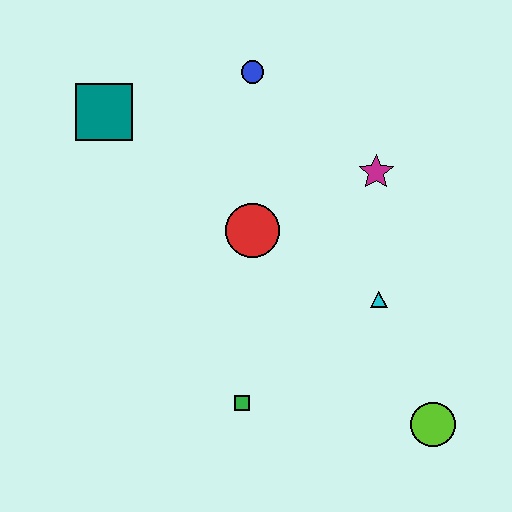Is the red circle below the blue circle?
Yes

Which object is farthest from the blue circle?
The lime circle is farthest from the blue circle.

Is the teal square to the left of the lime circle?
Yes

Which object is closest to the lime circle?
The cyan triangle is closest to the lime circle.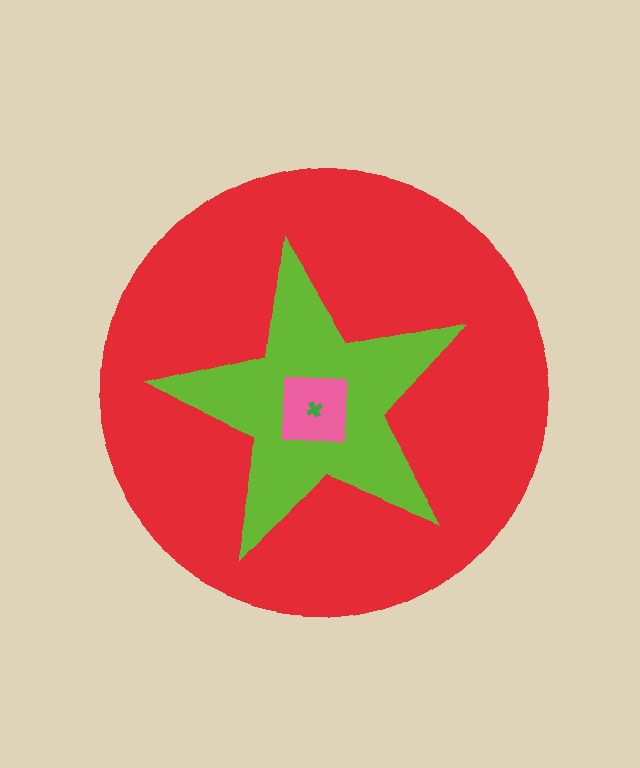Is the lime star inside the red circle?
Yes.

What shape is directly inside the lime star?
The pink square.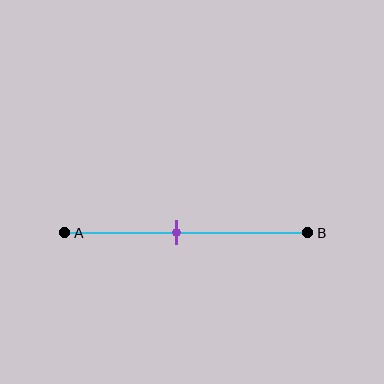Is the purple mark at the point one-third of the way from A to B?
No, the mark is at about 45% from A, not at the 33% one-third point.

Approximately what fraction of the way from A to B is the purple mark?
The purple mark is approximately 45% of the way from A to B.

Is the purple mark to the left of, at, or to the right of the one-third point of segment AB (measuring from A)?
The purple mark is to the right of the one-third point of segment AB.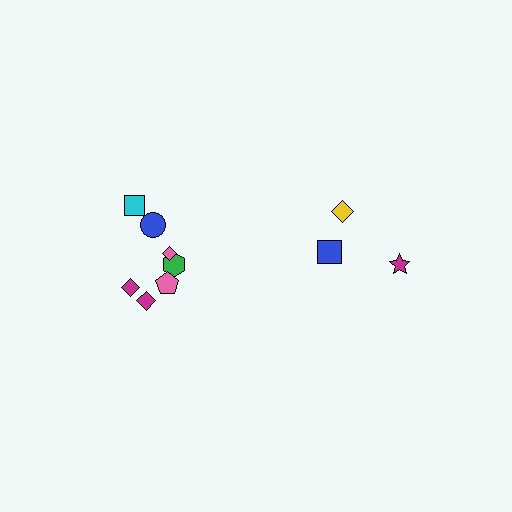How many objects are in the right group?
There are 3 objects.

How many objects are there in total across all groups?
There are 10 objects.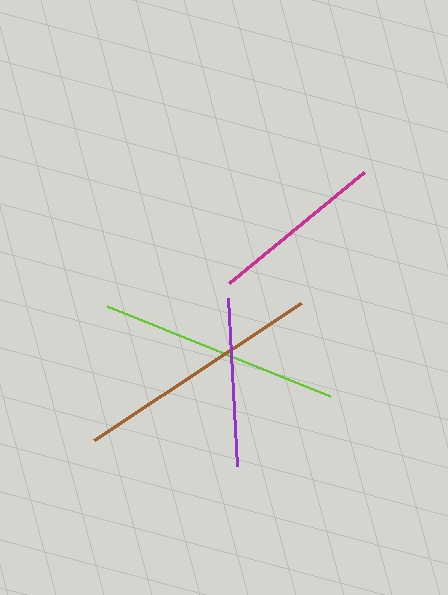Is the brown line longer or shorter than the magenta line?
The brown line is longer than the magenta line.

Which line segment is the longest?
The brown line is the longest at approximately 248 pixels.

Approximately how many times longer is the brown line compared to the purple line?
The brown line is approximately 1.5 times the length of the purple line.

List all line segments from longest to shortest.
From longest to shortest: brown, lime, magenta, purple.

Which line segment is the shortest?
The purple line is the shortest at approximately 168 pixels.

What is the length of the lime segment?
The lime segment is approximately 240 pixels long.